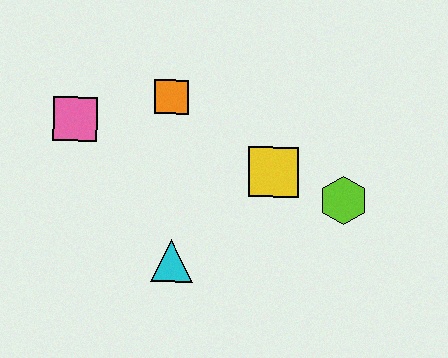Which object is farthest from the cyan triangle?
The lime hexagon is farthest from the cyan triangle.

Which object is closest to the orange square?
The pink square is closest to the orange square.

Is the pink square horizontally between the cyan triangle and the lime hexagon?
No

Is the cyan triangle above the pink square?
No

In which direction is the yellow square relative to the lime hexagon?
The yellow square is to the left of the lime hexagon.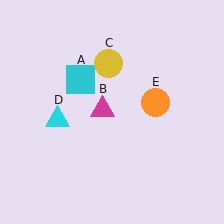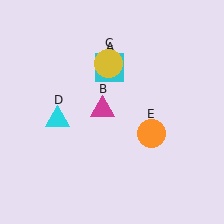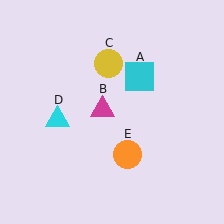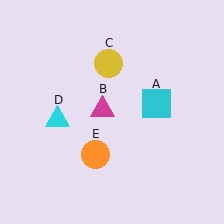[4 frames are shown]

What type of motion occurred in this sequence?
The cyan square (object A), orange circle (object E) rotated clockwise around the center of the scene.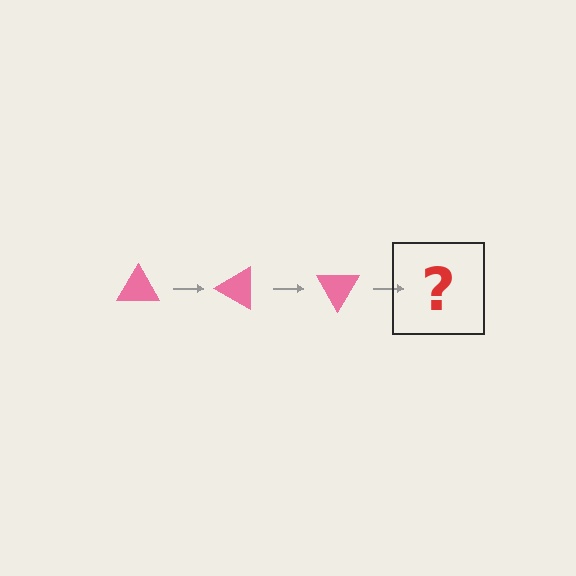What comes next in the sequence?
The next element should be a pink triangle rotated 90 degrees.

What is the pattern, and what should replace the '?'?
The pattern is that the triangle rotates 30 degrees each step. The '?' should be a pink triangle rotated 90 degrees.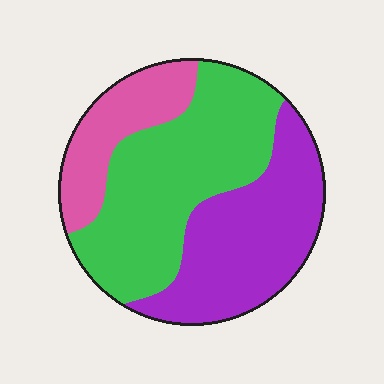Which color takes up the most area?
Green, at roughly 45%.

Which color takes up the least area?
Pink, at roughly 20%.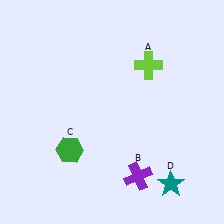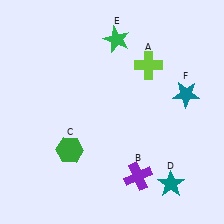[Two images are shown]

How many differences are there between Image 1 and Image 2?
There are 2 differences between the two images.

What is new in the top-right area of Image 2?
A teal star (F) was added in the top-right area of Image 2.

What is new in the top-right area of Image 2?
A green star (E) was added in the top-right area of Image 2.